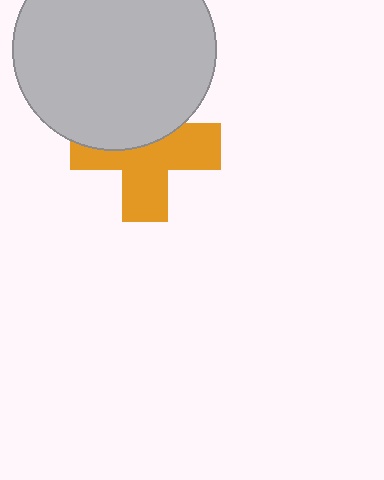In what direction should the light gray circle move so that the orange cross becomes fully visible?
The light gray circle should move up. That is the shortest direction to clear the overlap and leave the orange cross fully visible.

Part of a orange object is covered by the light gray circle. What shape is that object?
It is a cross.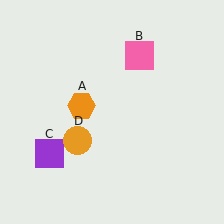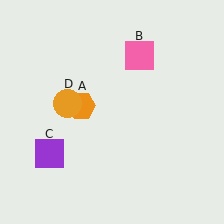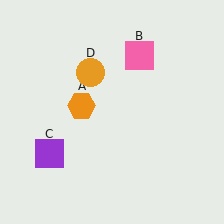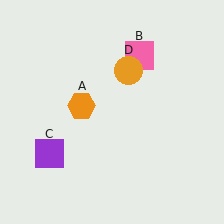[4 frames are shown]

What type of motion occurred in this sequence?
The orange circle (object D) rotated clockwise around the center of the scene.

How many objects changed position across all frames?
1 object changed position: orange circle (object D).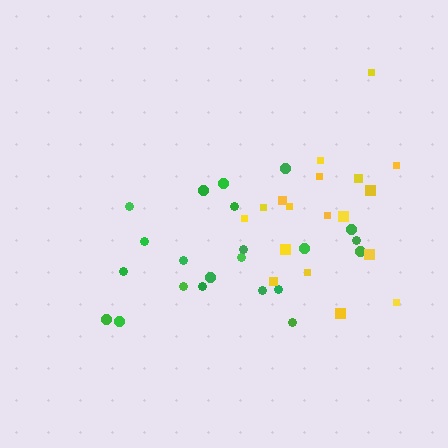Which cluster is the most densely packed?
Yellow.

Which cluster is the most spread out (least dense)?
Green.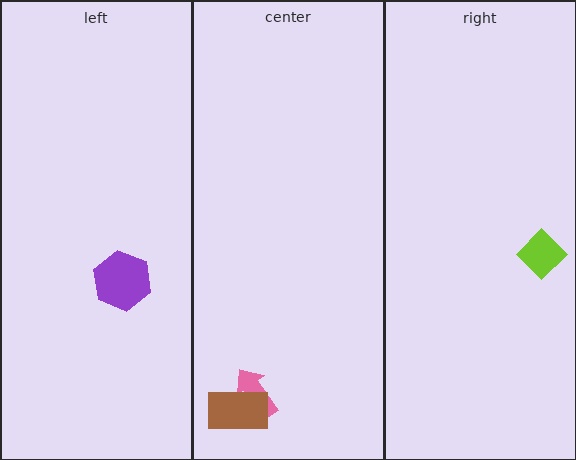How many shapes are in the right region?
1.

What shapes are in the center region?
The pink arrow, the brown rectangle.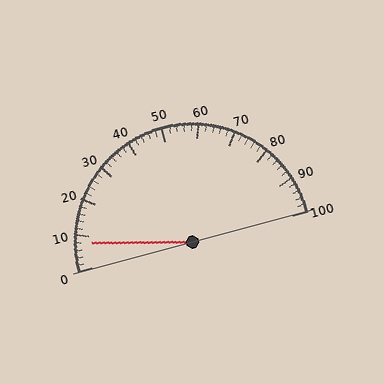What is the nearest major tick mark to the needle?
The nearest major tick mark is 10.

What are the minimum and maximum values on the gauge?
The gauge ranges from 0 to 100.